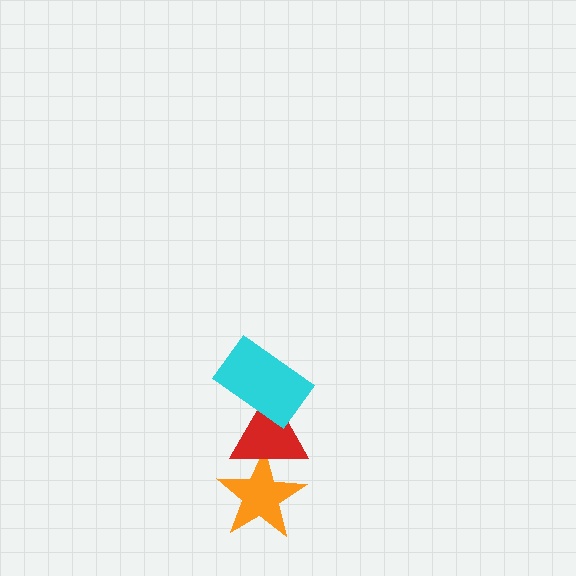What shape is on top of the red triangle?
The cyan rectangle is on top of the red triangle.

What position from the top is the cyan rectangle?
The cyan rectangle is 1st from the top.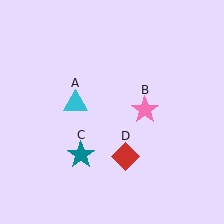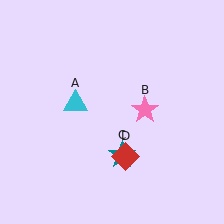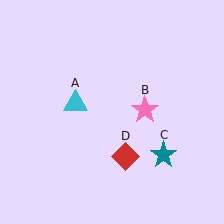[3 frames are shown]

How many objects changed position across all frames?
1 object changed position: teal star (object C).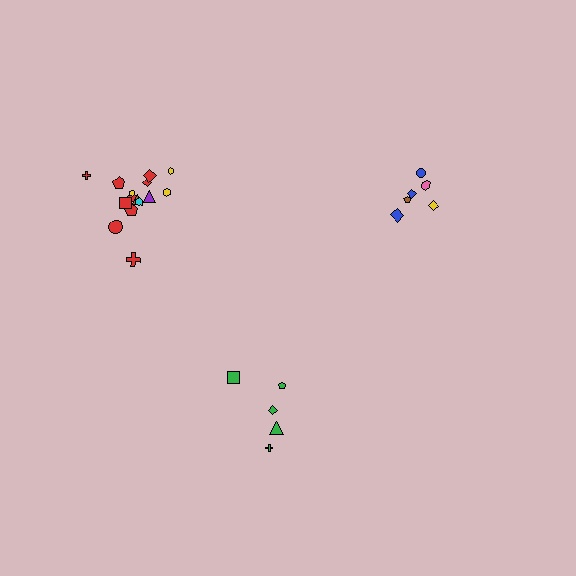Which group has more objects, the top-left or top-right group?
The top-left group.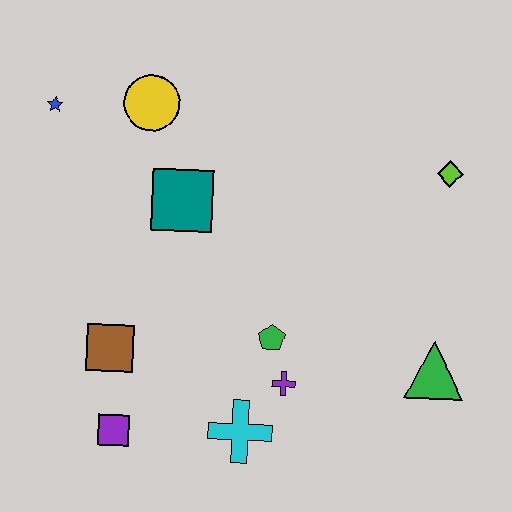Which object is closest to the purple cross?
The green pentagon is closest to the purple cross.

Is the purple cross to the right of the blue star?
Yes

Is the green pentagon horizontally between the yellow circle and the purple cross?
Yes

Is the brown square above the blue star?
No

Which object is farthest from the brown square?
The lime diamond is farthest from the brown square.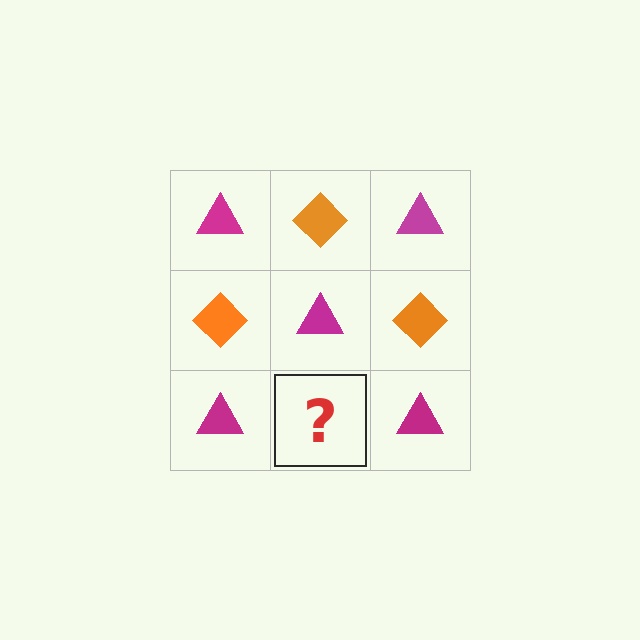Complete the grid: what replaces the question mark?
The question mark should be replaced with an orange diamond.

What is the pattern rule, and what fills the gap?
The rule is that it alternates magenta triangle and orange diamond in a checkerboard pattern. The gap should be filled with an orange diamond.